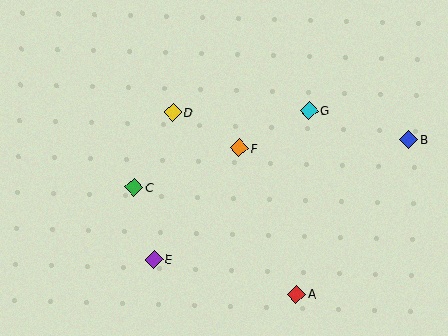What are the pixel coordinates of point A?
Point A is at (296, 294).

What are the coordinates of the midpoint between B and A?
The midpoint between B and A is at (352, 217).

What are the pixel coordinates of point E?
Point E is at (154, 259).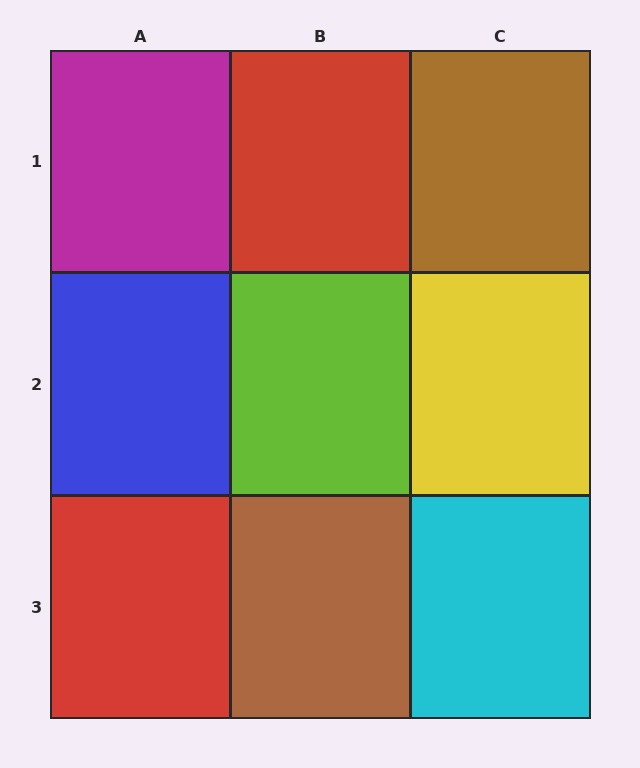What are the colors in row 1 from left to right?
Magenta, red, brown.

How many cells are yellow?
1 cell is yellow.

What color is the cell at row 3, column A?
Red.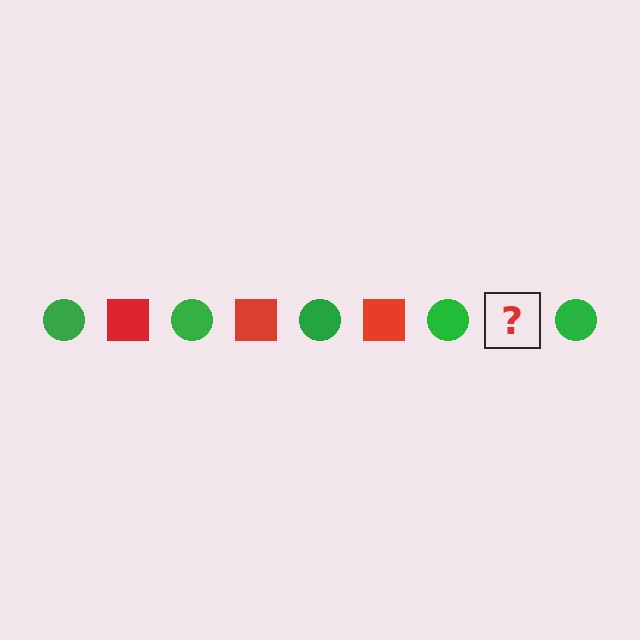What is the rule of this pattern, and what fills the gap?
The rule is that the pattern alternates between green circle and red square. The gap should be filled with a red square.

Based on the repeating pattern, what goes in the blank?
The blank should be a red square.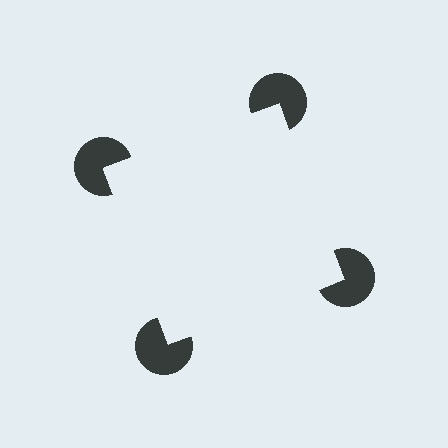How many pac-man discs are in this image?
There are 4 — one at each vertex of the illusory square.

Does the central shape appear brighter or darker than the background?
It typically appears slightly brighter than the background, even though no actual brightness change is drawn.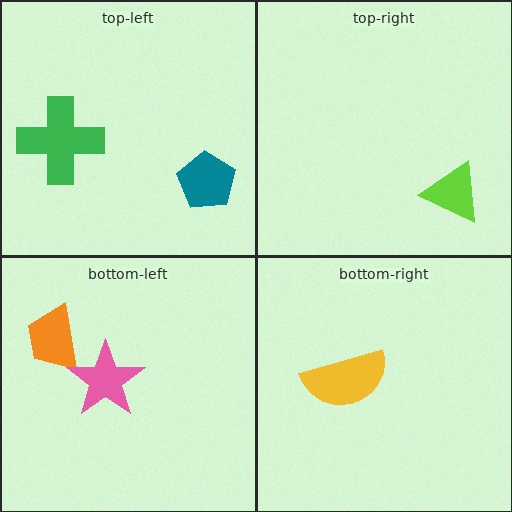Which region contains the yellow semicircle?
The bottom-right region.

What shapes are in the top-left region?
The green cross, the teal pentagon.